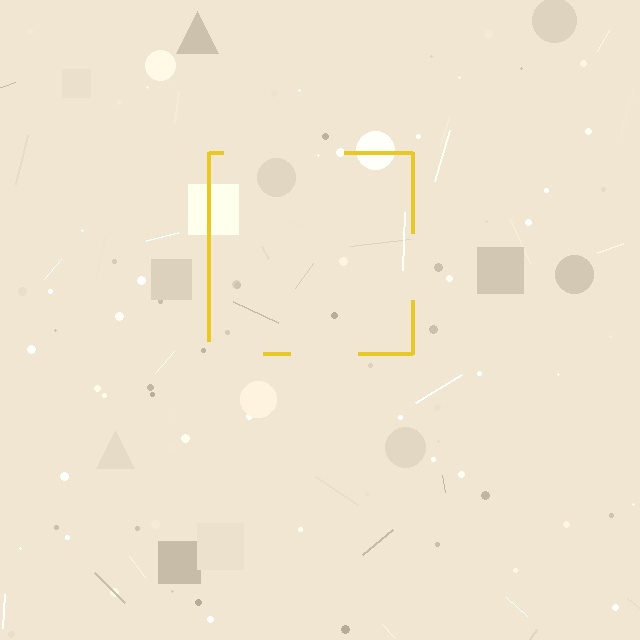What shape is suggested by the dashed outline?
The dashed outline suggests a square.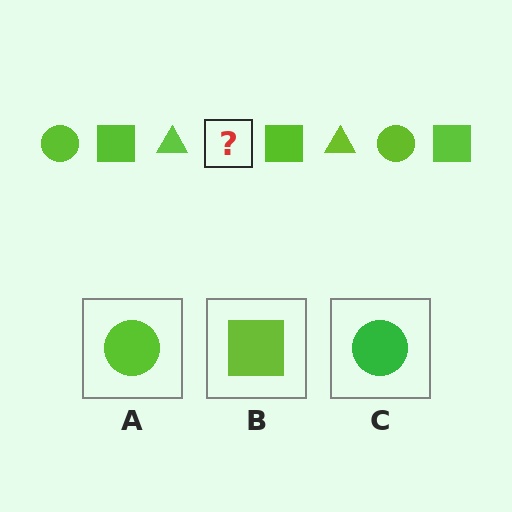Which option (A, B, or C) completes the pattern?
A.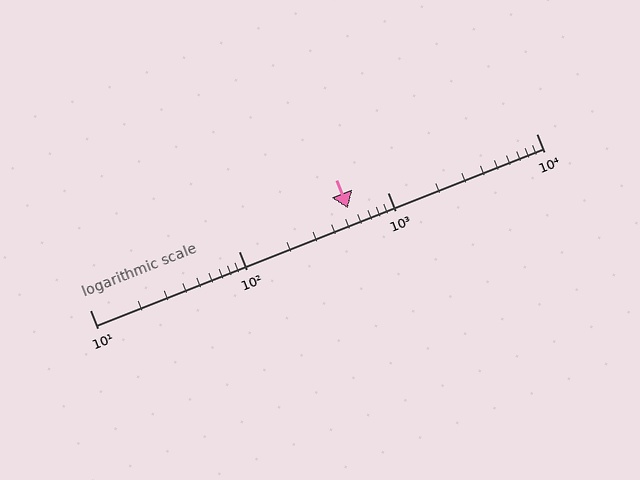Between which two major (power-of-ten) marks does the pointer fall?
The pointer is between 100 and 1000.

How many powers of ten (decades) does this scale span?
The scale spans 3 decades, from 10 to 10000.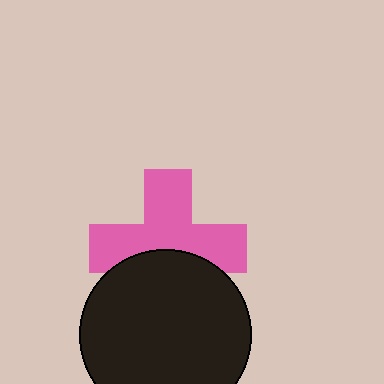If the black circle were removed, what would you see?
You would see the complete pink cross.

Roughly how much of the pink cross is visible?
About half of it is visible (roughly 65%).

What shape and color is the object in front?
The object in front is a black circle.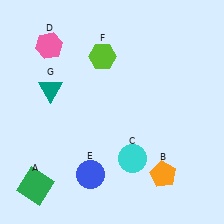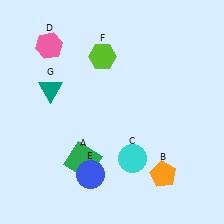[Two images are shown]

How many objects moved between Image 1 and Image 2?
1 object moved between the two images.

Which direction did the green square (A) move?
The green square (A) moved right.